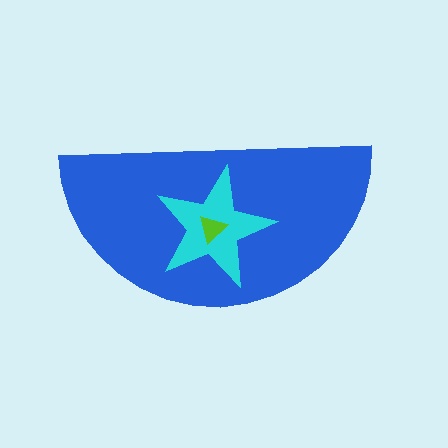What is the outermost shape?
The blue semicircle.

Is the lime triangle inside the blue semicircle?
Yes.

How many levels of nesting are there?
3.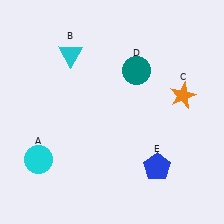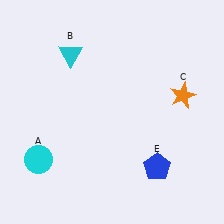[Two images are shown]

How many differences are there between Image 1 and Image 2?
There is 1 difference between the two images.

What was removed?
The teal circle (D) was removed in Image 2.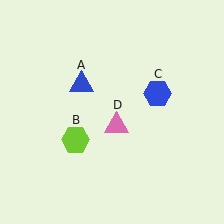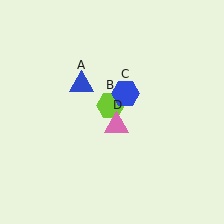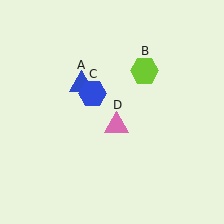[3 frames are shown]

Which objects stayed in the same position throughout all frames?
Blue triangle (object A) and pink triangle (object D) remained stationary.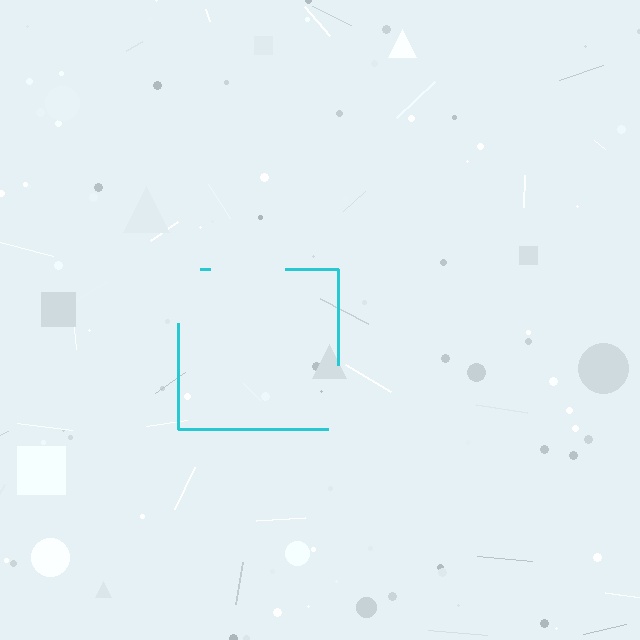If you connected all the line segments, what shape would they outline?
They would outline a square.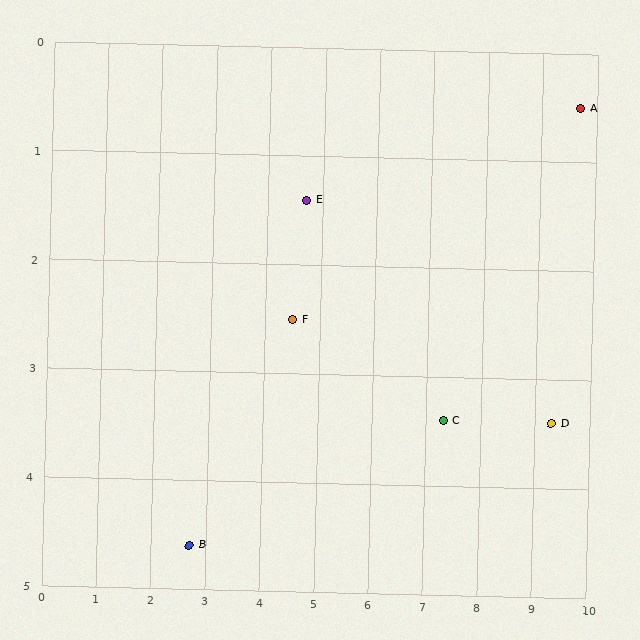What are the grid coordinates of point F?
Point F is at approximately (4.5, 2.5).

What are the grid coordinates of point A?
Point A is at approximately (9.7, 0.5).